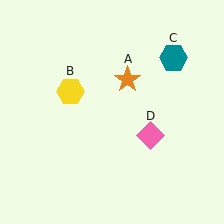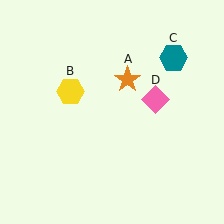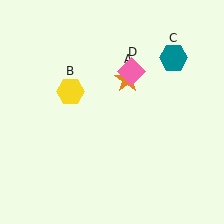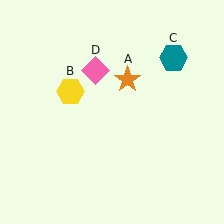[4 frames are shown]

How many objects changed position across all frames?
1 object changed position: pink diamond (object D).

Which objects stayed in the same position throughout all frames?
Orange star (object A) and yellow hexagon (object B) and teal hexagon (object C) remained stationary.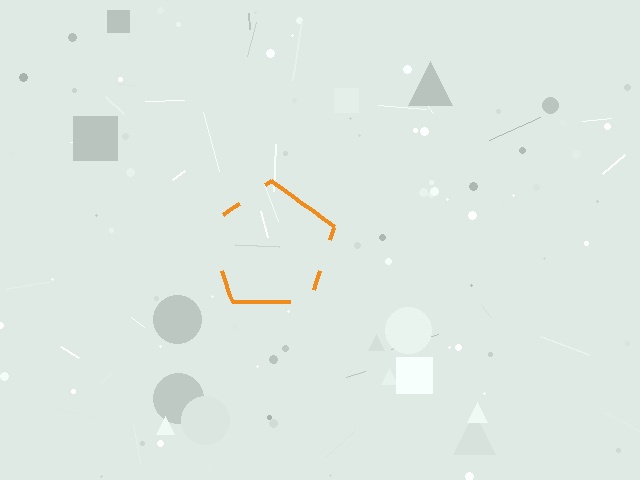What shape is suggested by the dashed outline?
The dashed outline suggests a pentagon.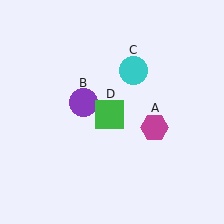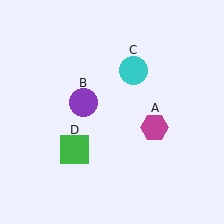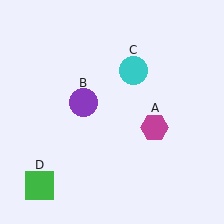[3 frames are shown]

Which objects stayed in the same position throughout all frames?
Magenta hexagon (object A) and purple circle (object B) and cyan circle (object C) remained stationary.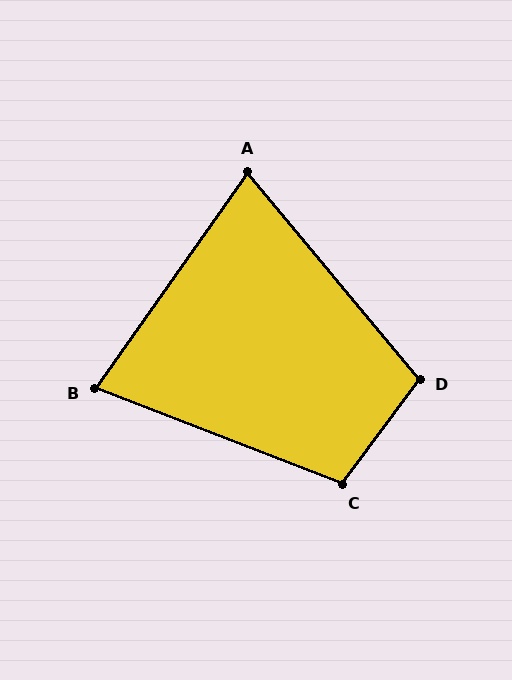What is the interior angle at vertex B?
Approximately 76 degrees (acute).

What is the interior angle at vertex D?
Approximately 104 degrees (obtuse).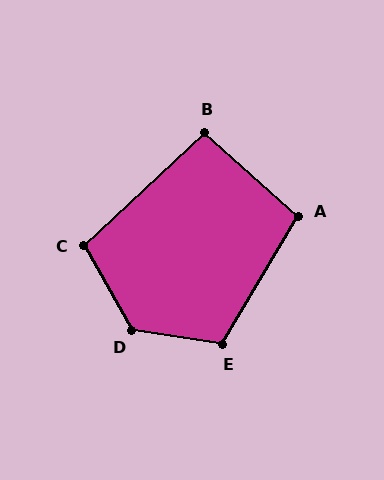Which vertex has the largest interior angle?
D, at approximately 128 degrees.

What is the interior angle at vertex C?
Approximately 104 degrees (obtuse).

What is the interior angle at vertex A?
Approximately 102 degrees (obtuse).